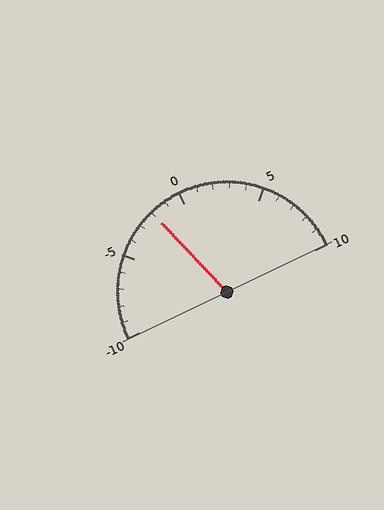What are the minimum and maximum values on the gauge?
The gauge ranges from -10 to 10.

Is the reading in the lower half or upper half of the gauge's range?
The reading is in the lower half of the range (-10 to 10).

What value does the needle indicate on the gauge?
The needle indicates approximately -2.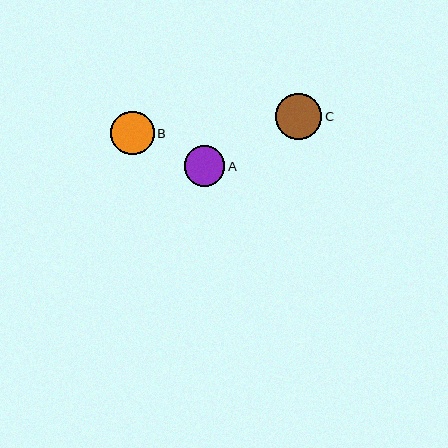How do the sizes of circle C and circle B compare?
Circle C and circle B are approximately the same size.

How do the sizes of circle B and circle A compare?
Circle B and circle A are approximately the same size.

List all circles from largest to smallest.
From largest to smallest: C, B, A.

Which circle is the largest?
Circle C is the largest with a size of approximately 46 pixels.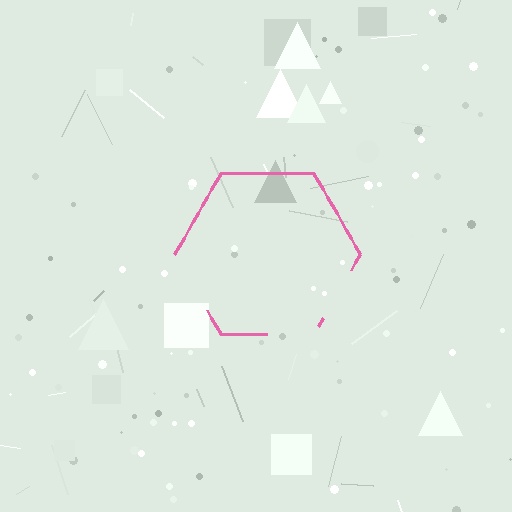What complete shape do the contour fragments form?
The contour fragments form a hexagon.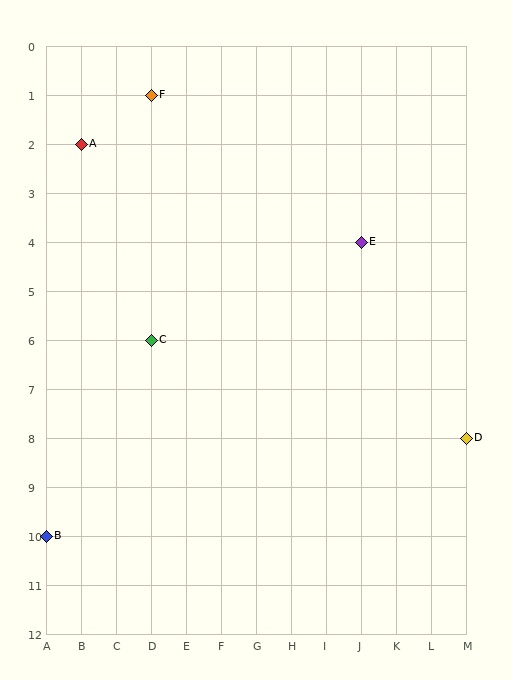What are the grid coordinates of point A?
Point A is at grid coordinates (B, 2).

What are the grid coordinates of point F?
Point F is at grid coordinates (D, 1).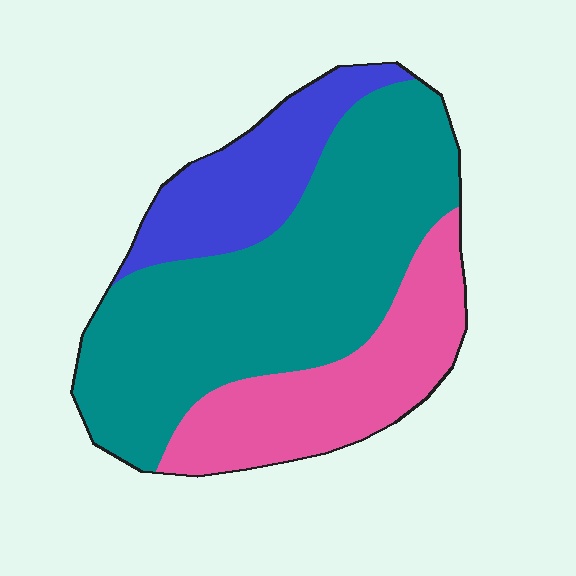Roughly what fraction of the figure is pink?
Pink covers roughly 25% of the figure.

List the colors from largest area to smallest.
From largest to smallest: teal, pink, blue.